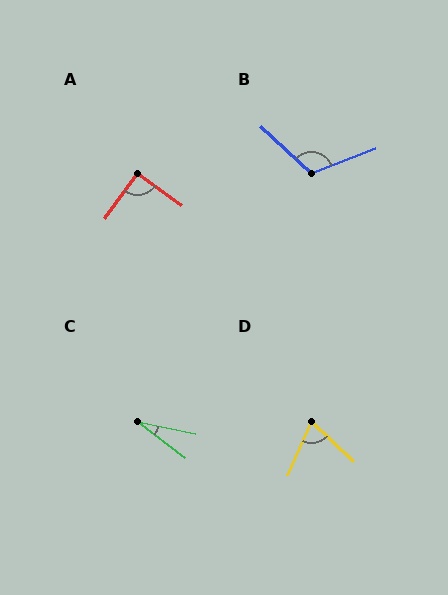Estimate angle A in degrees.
Approximately 90 degrees.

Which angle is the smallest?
C, at approximately 26 degrees.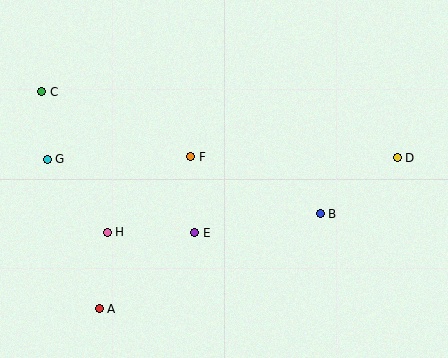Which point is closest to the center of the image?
Point F at (191, 157) is closest to the center.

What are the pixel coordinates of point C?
Point C is at (42, 92).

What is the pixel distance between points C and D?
The distance between C and D is 362 pixels.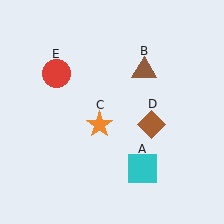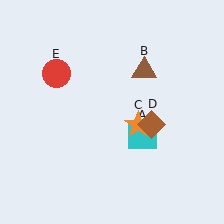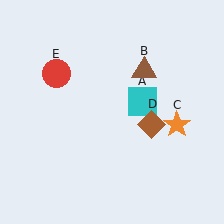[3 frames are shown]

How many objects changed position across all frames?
2 objects changed position: cyan square (object A), orange star (object C).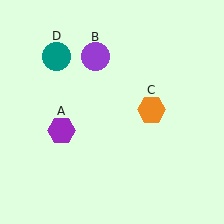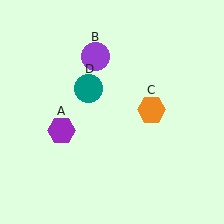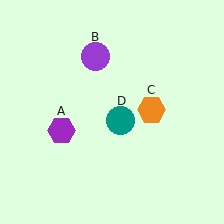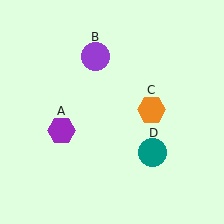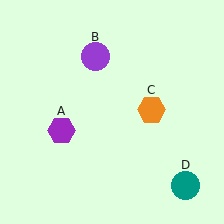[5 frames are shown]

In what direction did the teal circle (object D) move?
The teal circle (object D) moved down and to the right.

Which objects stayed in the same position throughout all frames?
Purple hexagon (object A) and purple circle (object B) and orange hexagon (object C) remained stationary.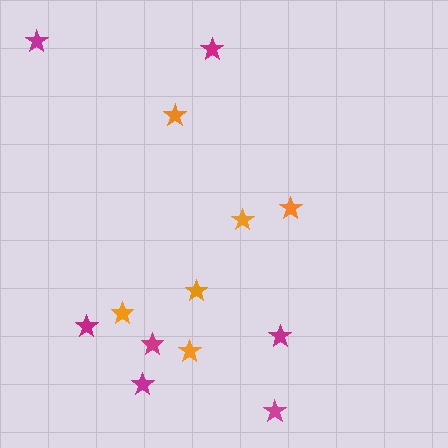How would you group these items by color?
There are 2 groups: one group of magenta stars (7) and one group of orange stars (6).